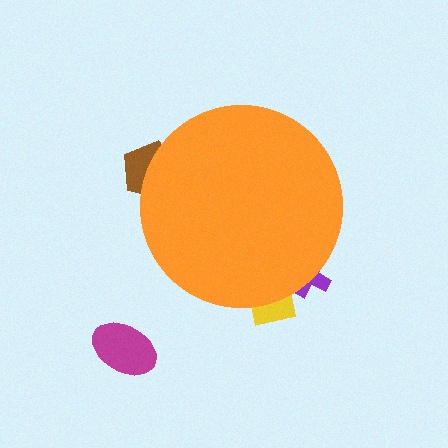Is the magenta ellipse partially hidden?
No, the magenta ellipse is fully visible.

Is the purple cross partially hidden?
Yes, the purple cross is partially hidden behind the orange circle.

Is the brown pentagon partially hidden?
Yes, the brown pentagon is partially hidden behind the orange circle.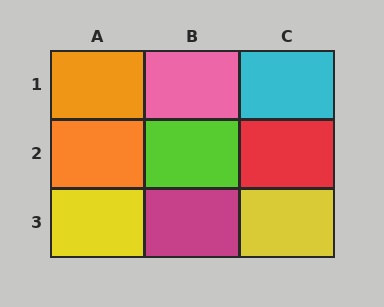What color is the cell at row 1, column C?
Cyan.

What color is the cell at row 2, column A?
Orange.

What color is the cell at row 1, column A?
Orange.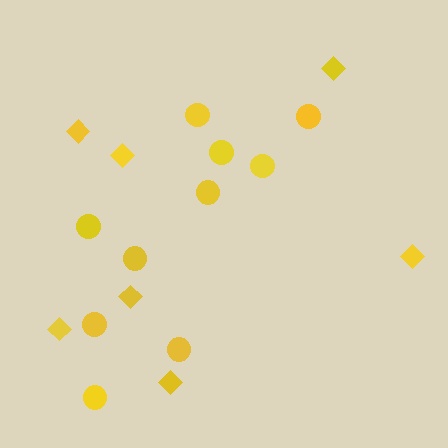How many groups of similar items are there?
There are 2 groups: one group of diamonds (7) and one group of circles (10).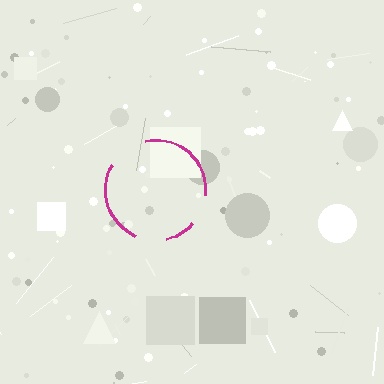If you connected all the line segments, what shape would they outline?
They would outline a circle.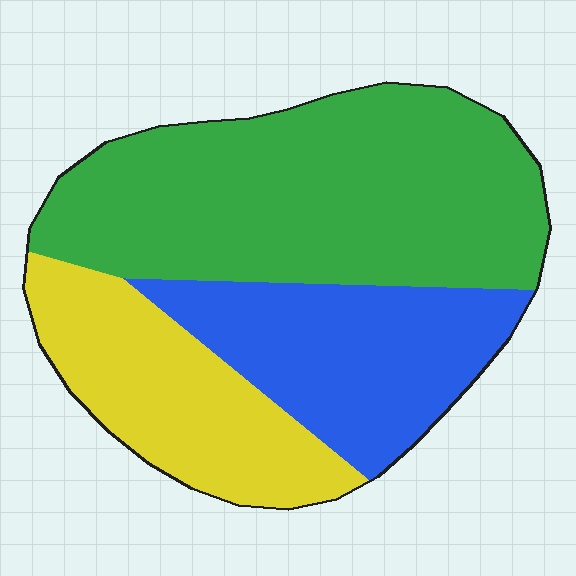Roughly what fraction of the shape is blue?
Blue covers roughly 25% of the shape.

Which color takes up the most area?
Green, at roughly 50%.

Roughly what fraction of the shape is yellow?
Yellow covers about 25% of the shape.